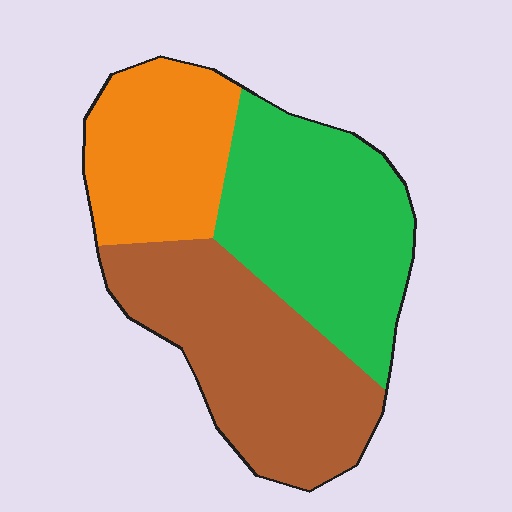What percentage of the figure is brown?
Brown takes up about three eighths (3/8) of the figure.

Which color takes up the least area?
Orange, at roughly 25%.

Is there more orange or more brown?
Brown.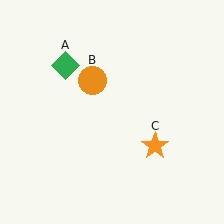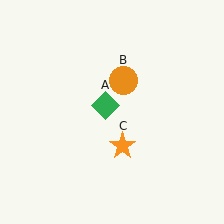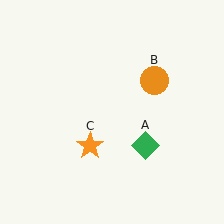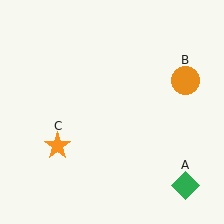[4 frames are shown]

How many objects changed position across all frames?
3 objects changed position: green diamond (object A), orange circle (object B), orange star (object C).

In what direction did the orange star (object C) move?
The orange star (object C) moved left.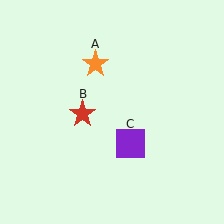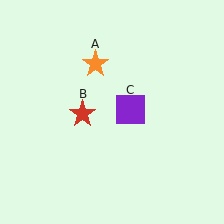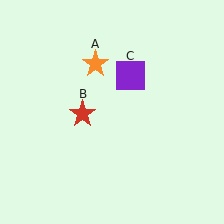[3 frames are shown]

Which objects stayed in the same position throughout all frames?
Orange star (object A) and red star (object B) remained stationary.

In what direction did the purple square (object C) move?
The purple square (object C) moved up.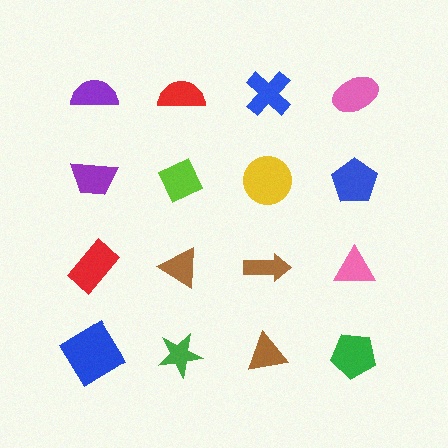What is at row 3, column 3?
A brown arrow.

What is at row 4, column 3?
A brown triangle.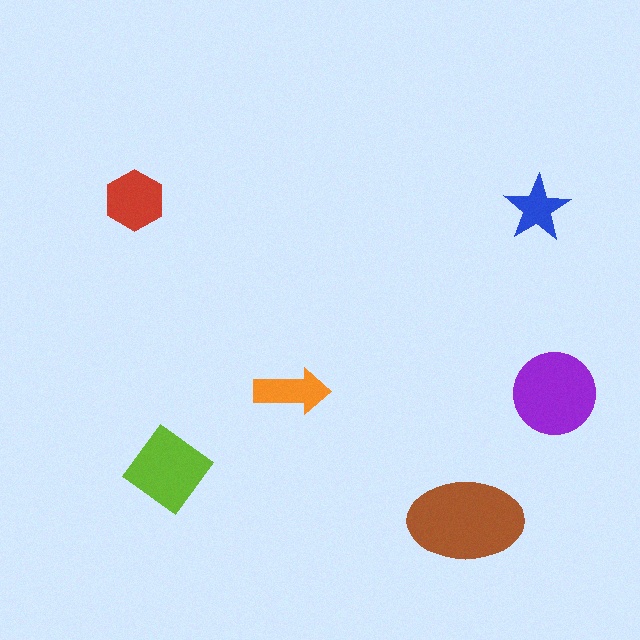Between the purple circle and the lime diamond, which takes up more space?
The purple circle.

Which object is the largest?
The brown ellipse.